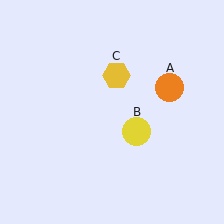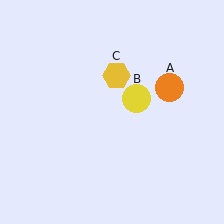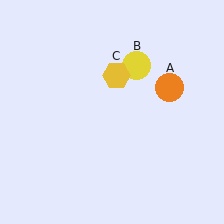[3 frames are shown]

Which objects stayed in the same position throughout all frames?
Orange circle (object A) and yellow hexagon (object C) remained stationary.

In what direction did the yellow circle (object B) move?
The yellow circle (object B) moved up.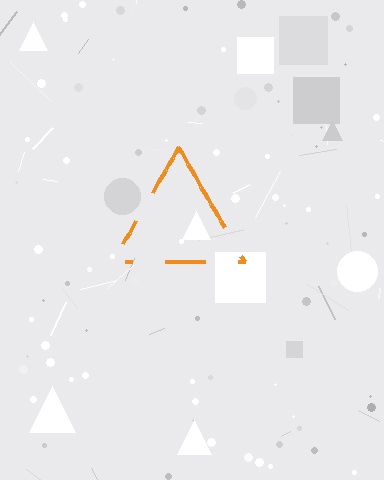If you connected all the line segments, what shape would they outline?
They would outline a triangle.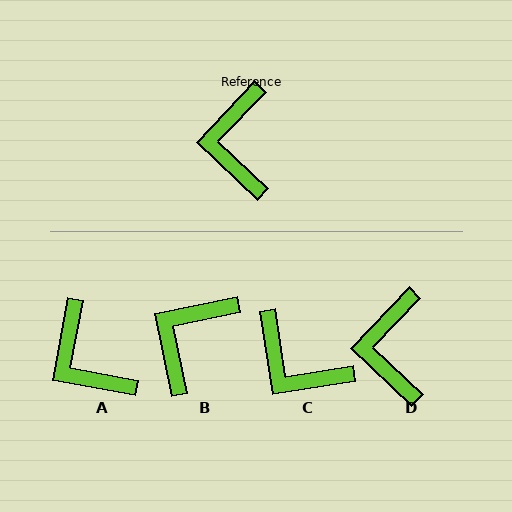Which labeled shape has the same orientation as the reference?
D.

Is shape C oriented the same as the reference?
No, it is off by about 53 degrees.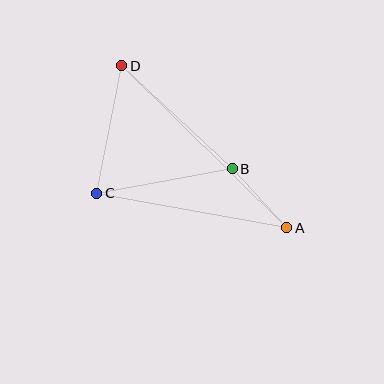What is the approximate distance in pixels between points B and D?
The distance between B and D is approximately 151 pixels.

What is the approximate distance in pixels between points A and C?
The distance between A and C is approximately 193 pixels.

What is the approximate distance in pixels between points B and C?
The distance between B and C is approximately 138 pixels.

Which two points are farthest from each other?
Points A and D are farthest from each other.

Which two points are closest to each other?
Points A and B are closest to each other.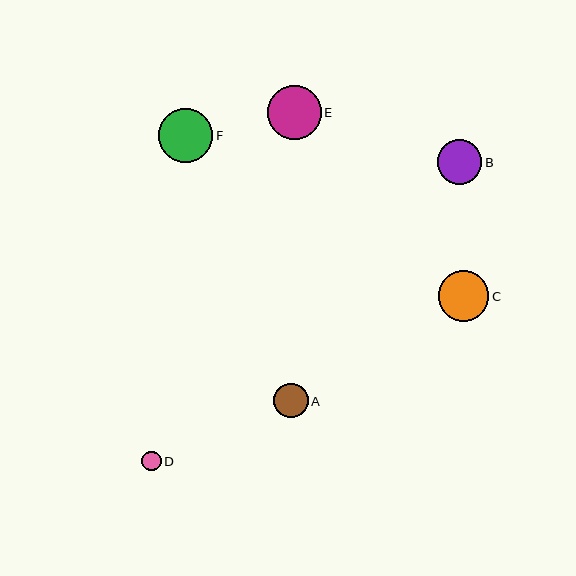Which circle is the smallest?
Circle D is the smallest with a size of approximately 20 pixels.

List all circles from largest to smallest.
From largest to smallest: F, E, C, B, A, D.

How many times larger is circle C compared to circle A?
Circle C is approximately 1.5 times the size of circle A.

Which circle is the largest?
Circle F is the largest with a size of approximately 54 pixels.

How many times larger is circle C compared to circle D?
Circle C is approximately 2.6 times the size of circle D.